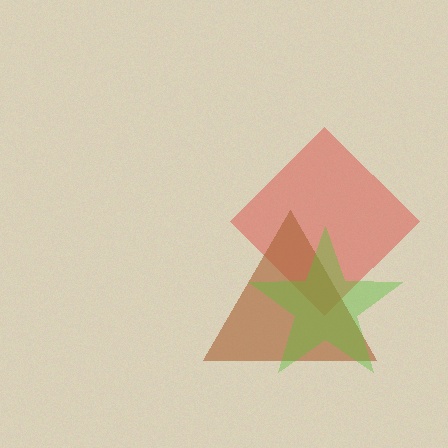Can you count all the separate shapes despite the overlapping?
Yes, there are 3 separate shapes.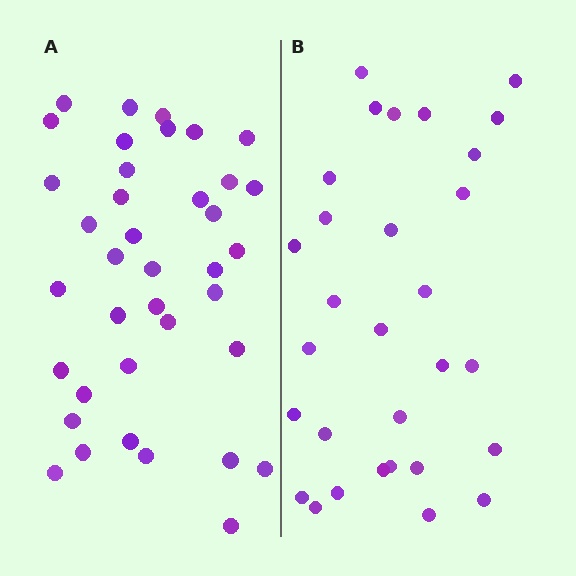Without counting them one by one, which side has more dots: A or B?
Region A (the left region) has more dots.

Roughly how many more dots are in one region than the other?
Region A has roughly 8 or so more dots than region B.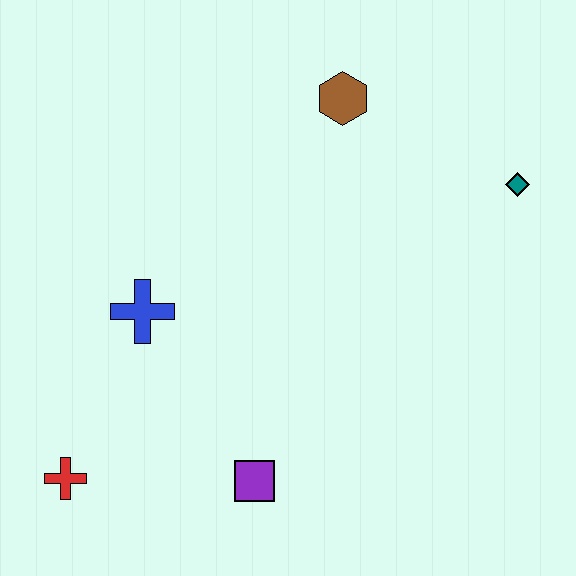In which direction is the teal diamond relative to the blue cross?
The teal diamond is to the right of the blue cross.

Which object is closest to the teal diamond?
The brown hexagon is closest to the teal diamond.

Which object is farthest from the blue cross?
The teal diamond is farthest from the blue cross.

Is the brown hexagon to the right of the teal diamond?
No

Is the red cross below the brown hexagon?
Yes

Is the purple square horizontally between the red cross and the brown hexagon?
Yes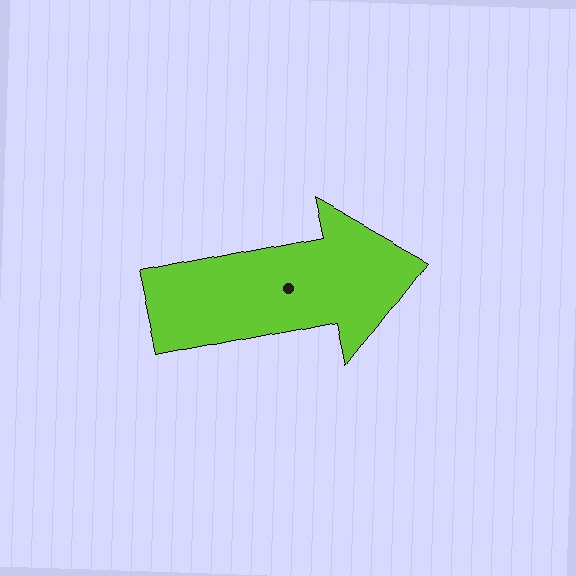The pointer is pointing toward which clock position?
Roughly 3 o'clock.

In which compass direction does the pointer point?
East.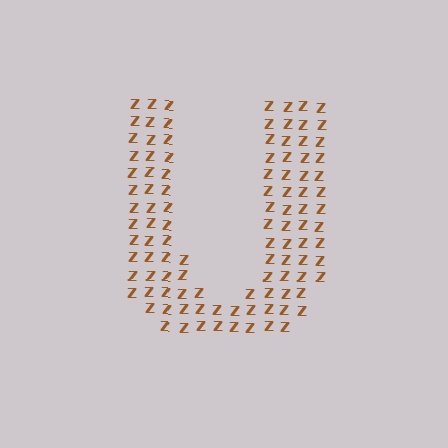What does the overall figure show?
The overall figure shows the letter U.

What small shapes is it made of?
It is made of small letter Z's.